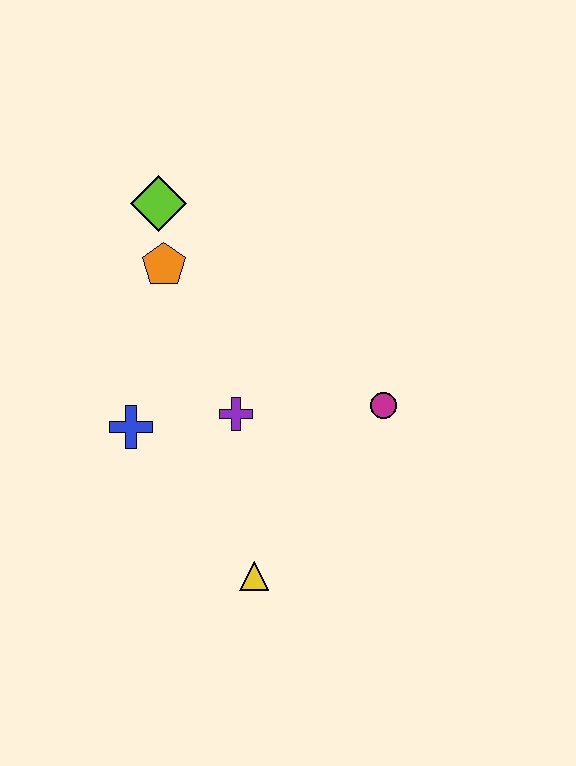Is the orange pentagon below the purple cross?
No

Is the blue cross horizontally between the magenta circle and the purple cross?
No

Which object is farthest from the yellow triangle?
The lime diamond is farthest from the yellow triangle.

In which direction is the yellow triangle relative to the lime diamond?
The yellow triangle is below the lime diamond.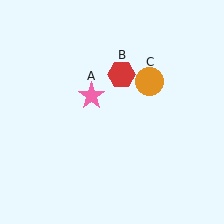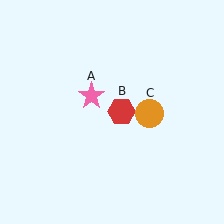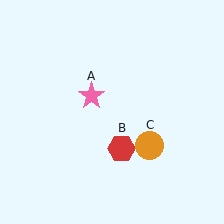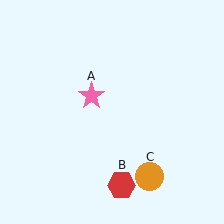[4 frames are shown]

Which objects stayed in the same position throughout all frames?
Pink star (object A) remained stationary.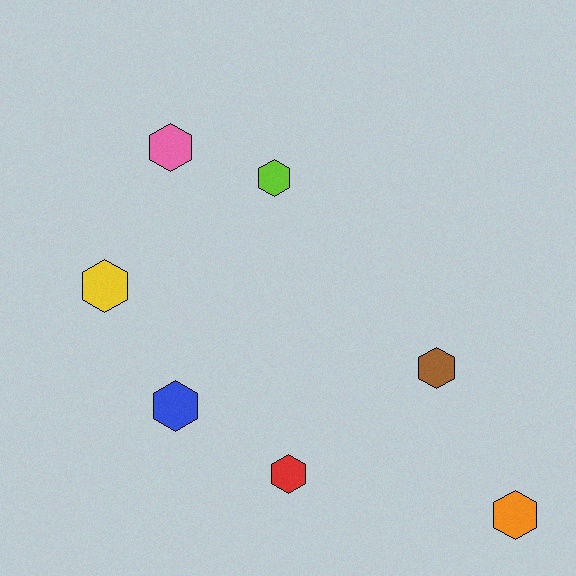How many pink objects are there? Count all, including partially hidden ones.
There is 1 pink object.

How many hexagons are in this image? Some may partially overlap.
There are 7 hexagons.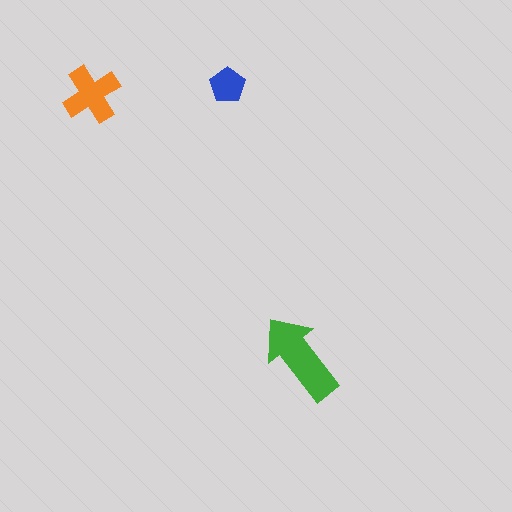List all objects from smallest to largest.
The blue pentagon, the orange cross, the green arrow.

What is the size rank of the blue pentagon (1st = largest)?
3rd.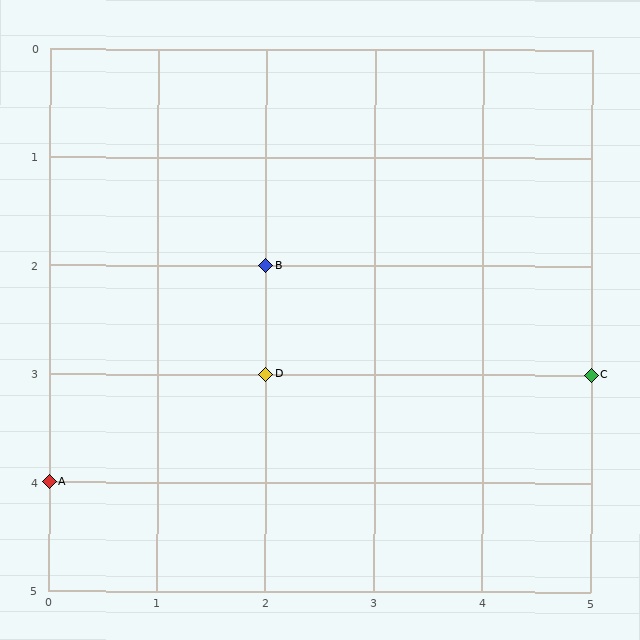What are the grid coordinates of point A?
Point A is at grid coordinates (0, 4).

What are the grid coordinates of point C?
Point C is at grid coordinates (5, 3).